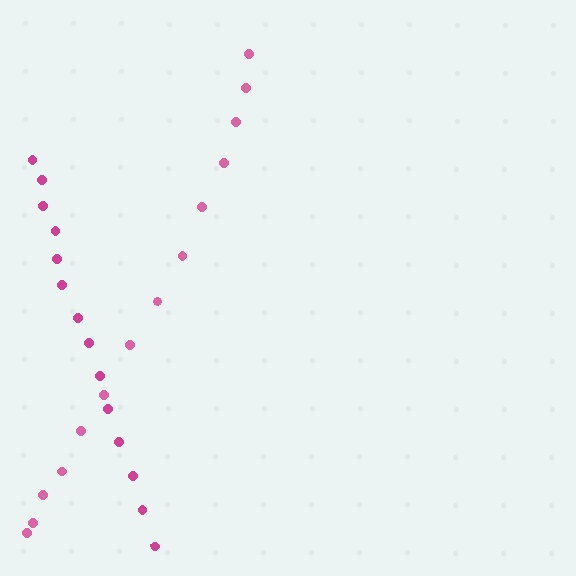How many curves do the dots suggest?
There are 2 distinct paths.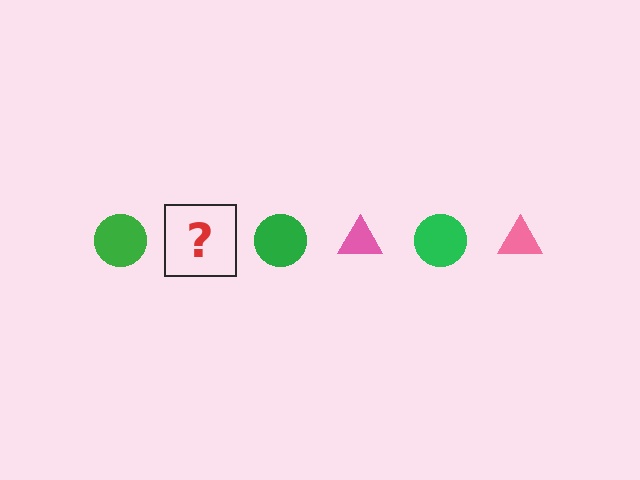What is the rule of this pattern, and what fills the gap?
The rule is that the pattern alternates between green circle and pink triangle. The gap should be filled with a pink triangle.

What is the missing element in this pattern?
The missing element is a pink triangle.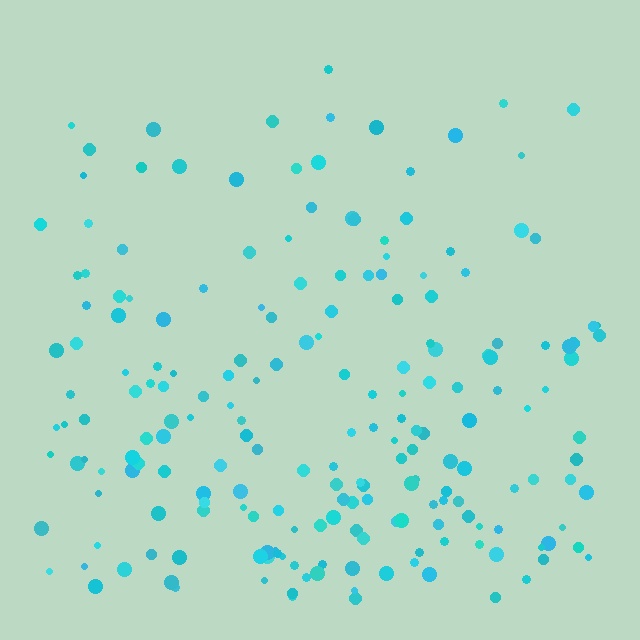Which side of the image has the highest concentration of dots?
The bottom.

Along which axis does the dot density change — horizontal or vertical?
Vertical.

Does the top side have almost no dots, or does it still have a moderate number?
Still a moderate number, just noticeably fewer than the bottom.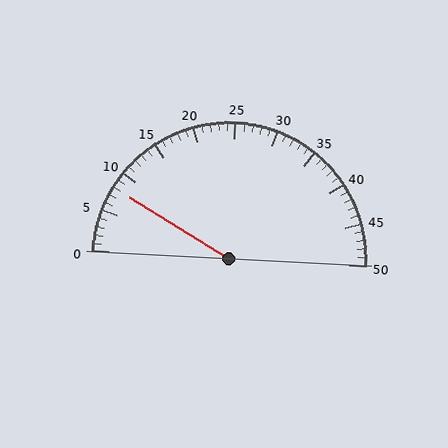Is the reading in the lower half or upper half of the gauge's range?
The reading is in the lower half of the range (0 to 50).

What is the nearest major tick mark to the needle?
The nearest major tick mark is 10.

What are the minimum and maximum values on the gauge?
The gauge ranges from 0 to 50.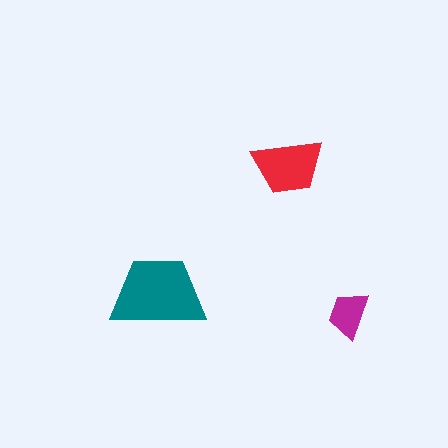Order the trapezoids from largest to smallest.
the teal one, the red one, the magenta one.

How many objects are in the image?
There are 3 objects in the image.